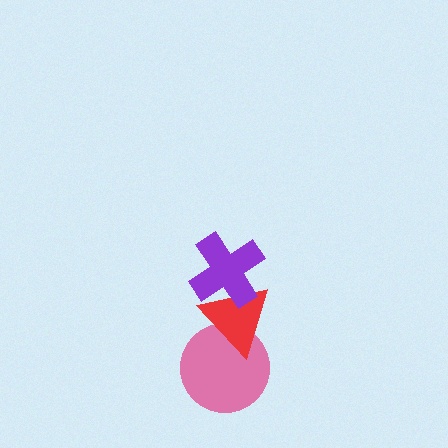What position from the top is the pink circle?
The pink circle is 3rd from the top.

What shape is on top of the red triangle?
The purple cross is on top of the red triangle.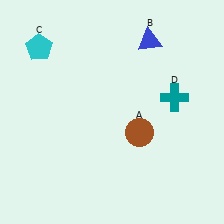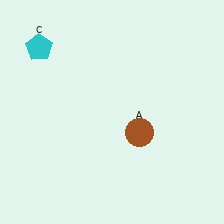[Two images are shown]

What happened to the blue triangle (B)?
The blue triangle (B) was removed in Image 2. It was in the top-right area of Image 1.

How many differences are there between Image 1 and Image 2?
There are 2 differences between the two images.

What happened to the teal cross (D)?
The teal cross (D) was removed in Image 2. It was in the top-right area of Image 1.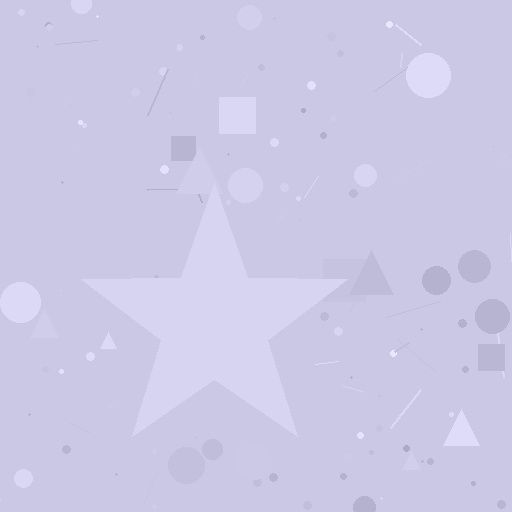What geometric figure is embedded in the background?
A star is embedded in the background.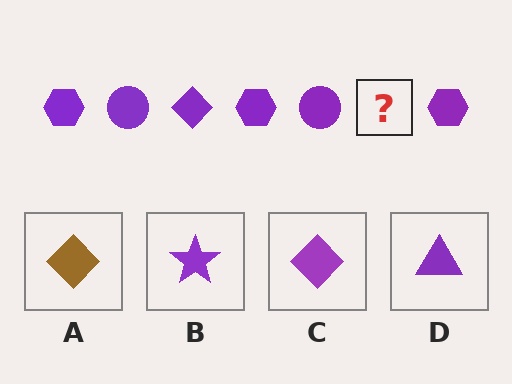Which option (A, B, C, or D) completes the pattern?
C.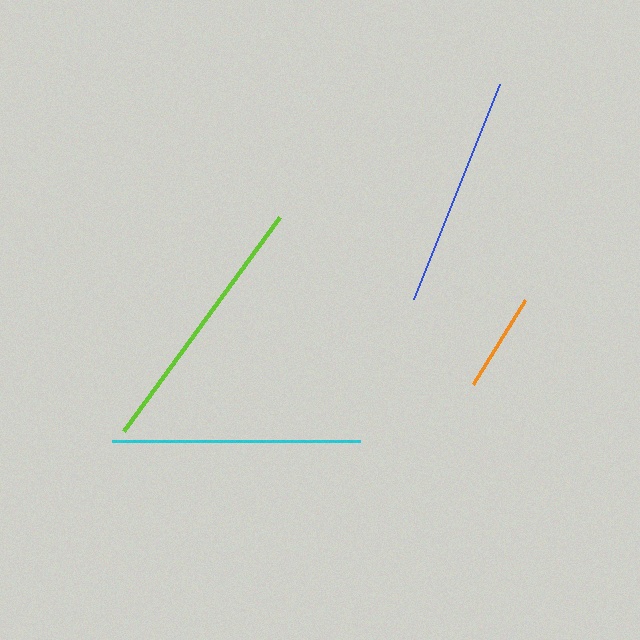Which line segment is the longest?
The lime line is the longest at approximately 265 pixels.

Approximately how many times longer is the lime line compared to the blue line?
The lime line is approximately 1.1 times the length of the blue line.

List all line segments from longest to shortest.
From longest to shortest: lime, cyan, blue, orange.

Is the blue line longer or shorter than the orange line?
The blue line is longer than the orange line.